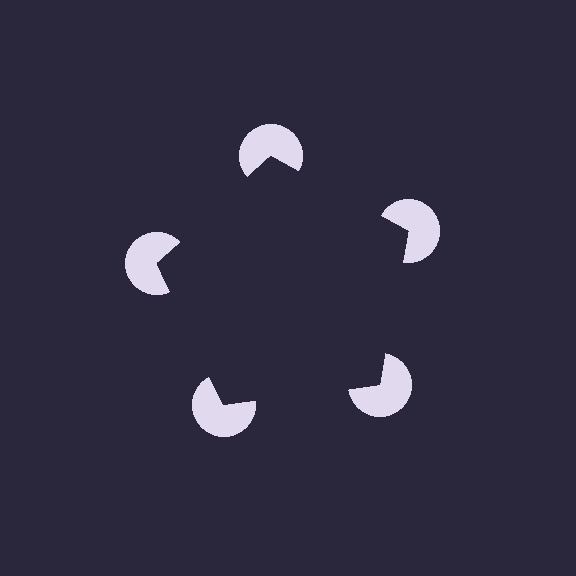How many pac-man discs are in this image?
There are 5 — one at each vertex of the illusory pentagon.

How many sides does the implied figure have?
5 sides.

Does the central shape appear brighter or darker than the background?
It typically appears slightly darker than the background, even though no actual brightness change is drawn.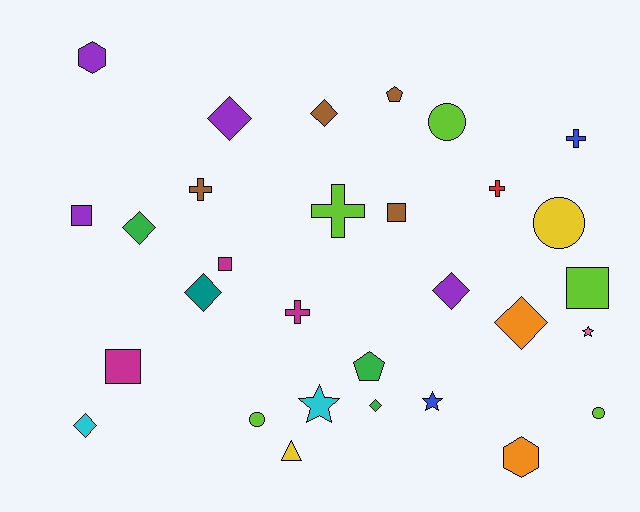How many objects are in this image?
There are 30 objects.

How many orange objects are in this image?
There are 2 orange objects.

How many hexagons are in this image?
There are 2 hexagons.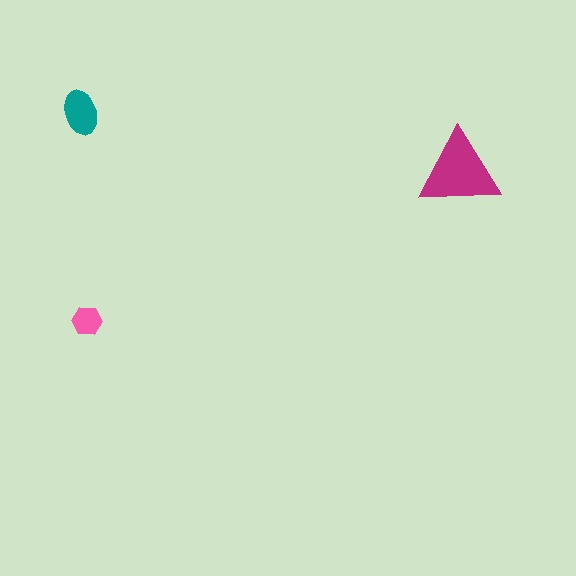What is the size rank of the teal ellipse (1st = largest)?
2nd.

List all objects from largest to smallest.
The magenta triangle, the teal ellipse, the pink hexagon.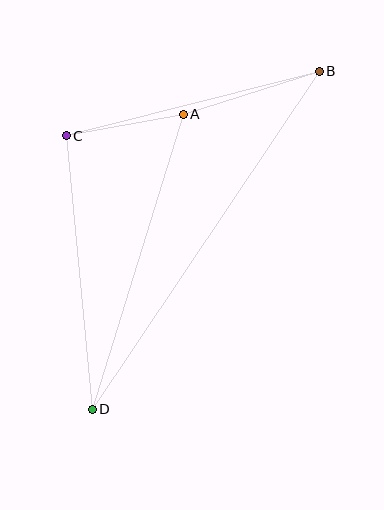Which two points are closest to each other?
Points A and C are closest to each other.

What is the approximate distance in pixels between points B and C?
The distance between B and C is approximately 261 pixels.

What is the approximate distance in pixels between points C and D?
The distance between C and D is approximately 275 pixels.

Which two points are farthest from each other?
Points B and D are farthest from each other.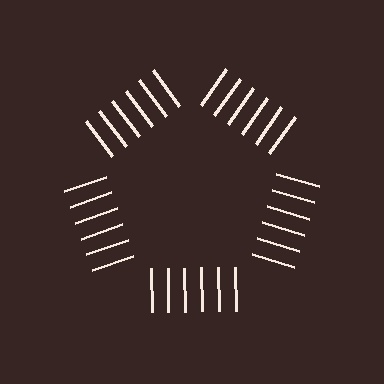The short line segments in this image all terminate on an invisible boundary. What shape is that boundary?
An illusory pentagon — the line segments terminate on its edges but no continuous stroke is drawn.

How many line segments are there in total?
30 — 6 along each of the 5 edges.